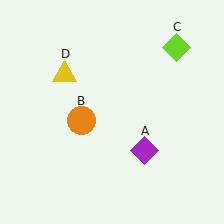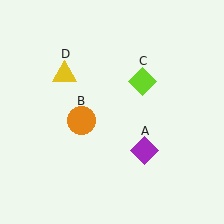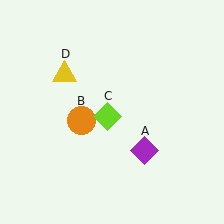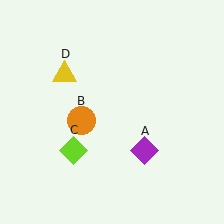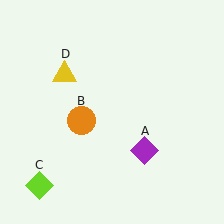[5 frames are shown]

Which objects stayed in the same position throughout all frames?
Purple diamond (object A) and orange circle (object B) and yellow triangle (object D) remained stationary.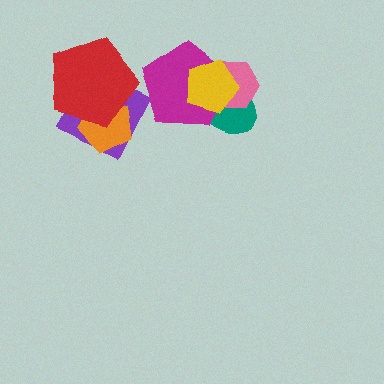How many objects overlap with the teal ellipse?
3 objects overlap with the teal ellipse.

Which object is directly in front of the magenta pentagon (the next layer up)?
The purple diamond is directly in front of the magenta pentagon.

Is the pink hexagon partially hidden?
Yes, it is partially covered by another shape.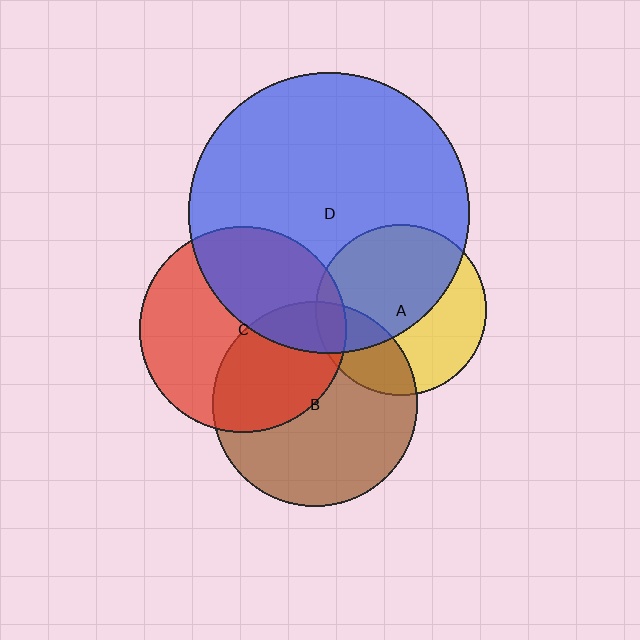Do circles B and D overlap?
Yes.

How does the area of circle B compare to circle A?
Approximately 1.4 times.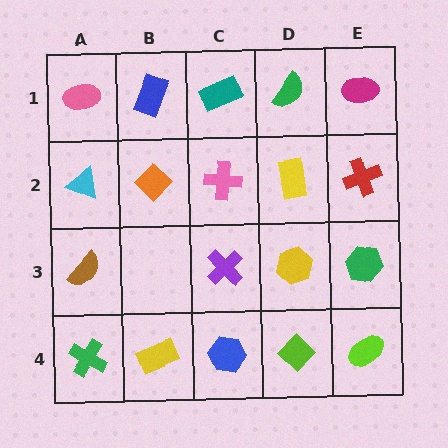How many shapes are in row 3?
4 shapes.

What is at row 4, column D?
A lime diamond.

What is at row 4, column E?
A lime ellipse.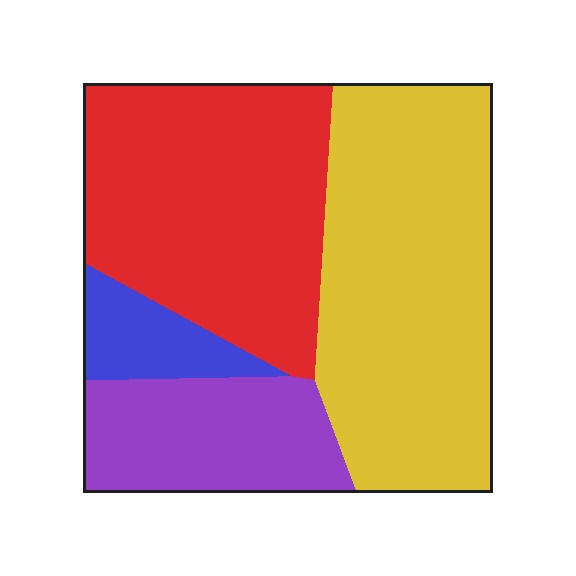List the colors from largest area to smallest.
From largest to smallest: yellow, red, purple, blue.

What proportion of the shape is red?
Red covers about 35% of the shape.